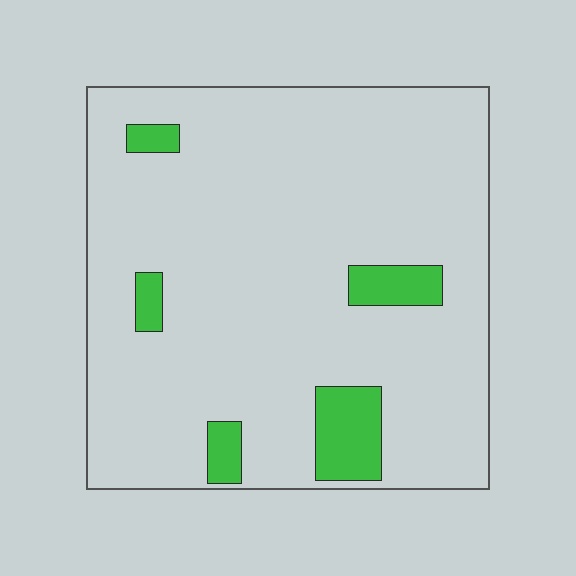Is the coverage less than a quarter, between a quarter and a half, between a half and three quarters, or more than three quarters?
Less than a quarter.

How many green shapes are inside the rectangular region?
5.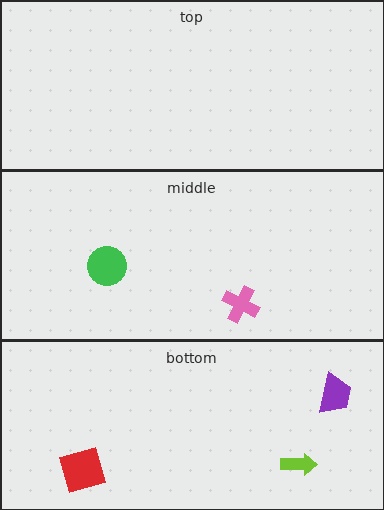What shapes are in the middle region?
The pink cross, the green circle.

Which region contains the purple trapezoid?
The bottom region.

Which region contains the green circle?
The middle region.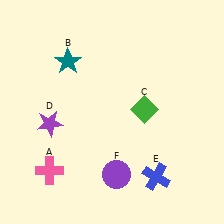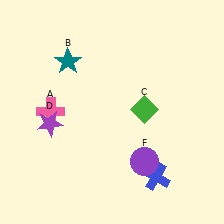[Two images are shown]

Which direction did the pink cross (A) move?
The pink cross (A) moved up.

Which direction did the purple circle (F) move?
The purple circle (F) moved right.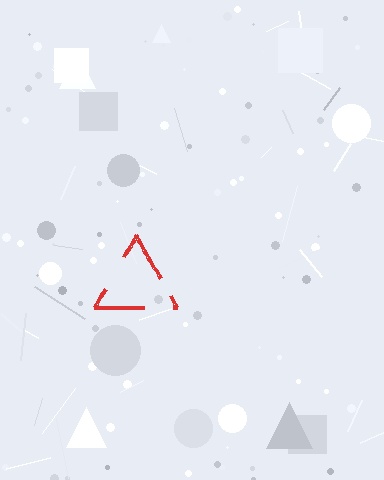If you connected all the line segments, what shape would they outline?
They would outline a triangle.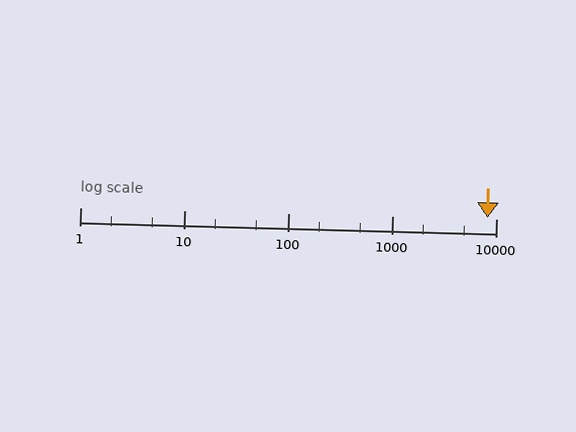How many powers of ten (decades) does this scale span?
The scale spans 4 decades, from 1 to 10000.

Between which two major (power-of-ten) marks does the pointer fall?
The pointer is between 1000 and 10000.